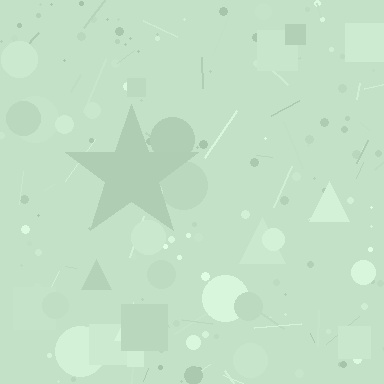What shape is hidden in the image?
A star is hidden in the image.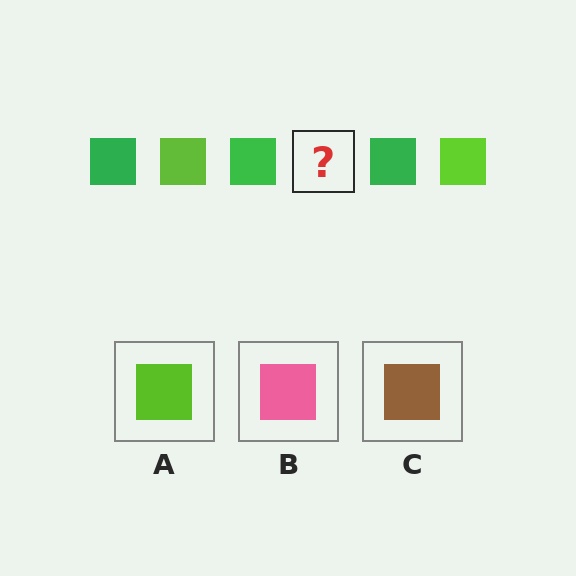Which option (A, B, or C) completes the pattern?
A.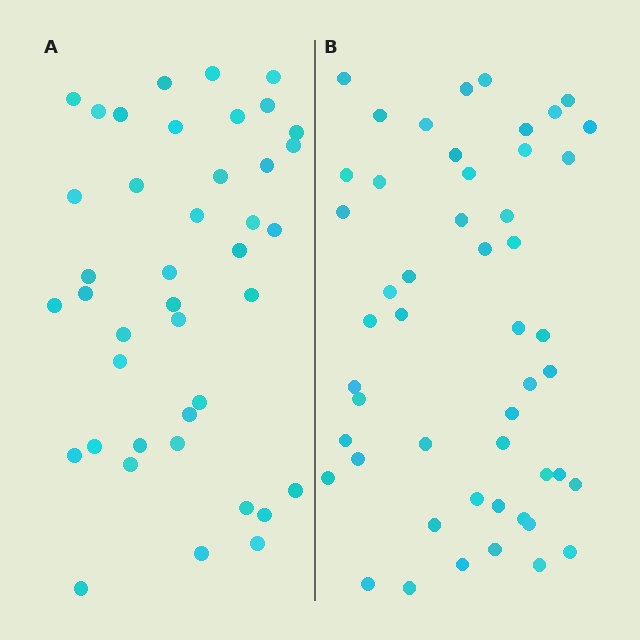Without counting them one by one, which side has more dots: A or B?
Region B (the right region) has more dots.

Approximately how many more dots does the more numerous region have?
Region B has roughly 8 or so more dots than region A.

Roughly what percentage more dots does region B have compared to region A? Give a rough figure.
About 20% more.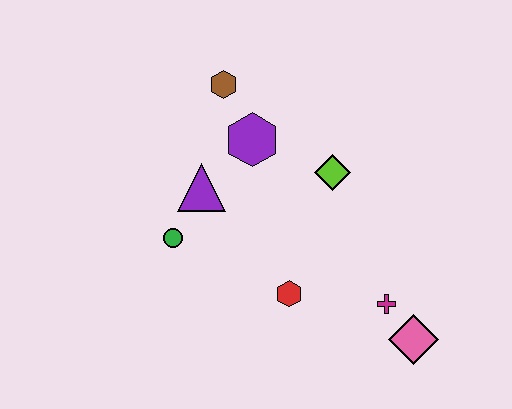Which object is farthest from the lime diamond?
The pink diamond is farthest from the lime diamond.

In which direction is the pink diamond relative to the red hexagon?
The pink diamond is to the right of the red hexagon.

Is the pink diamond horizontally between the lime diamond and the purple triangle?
No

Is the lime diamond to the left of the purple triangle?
No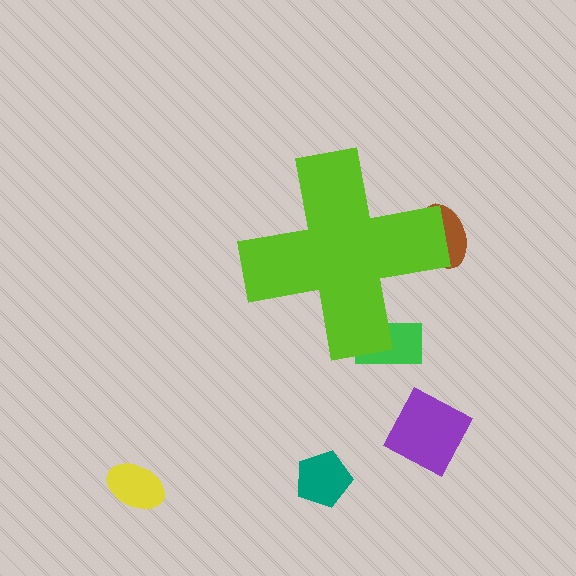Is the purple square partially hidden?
No, the purple square is fully visible.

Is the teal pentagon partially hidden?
No, the teal pentagon is fully visible.